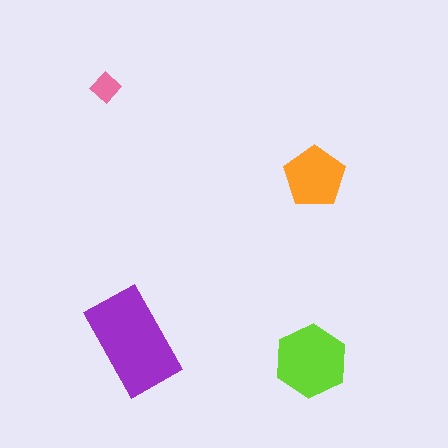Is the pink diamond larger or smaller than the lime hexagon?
Smaller.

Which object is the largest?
The purple rectangle.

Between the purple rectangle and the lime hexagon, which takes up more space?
The purple rectangle.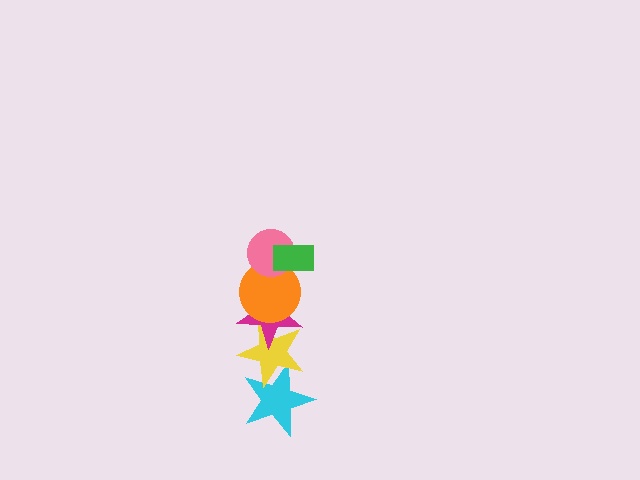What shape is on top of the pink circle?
The green rectangle is on top of the pink circle.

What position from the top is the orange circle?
The orange circle is 3rd from the top.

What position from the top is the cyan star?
The cyan star is 6th from the top.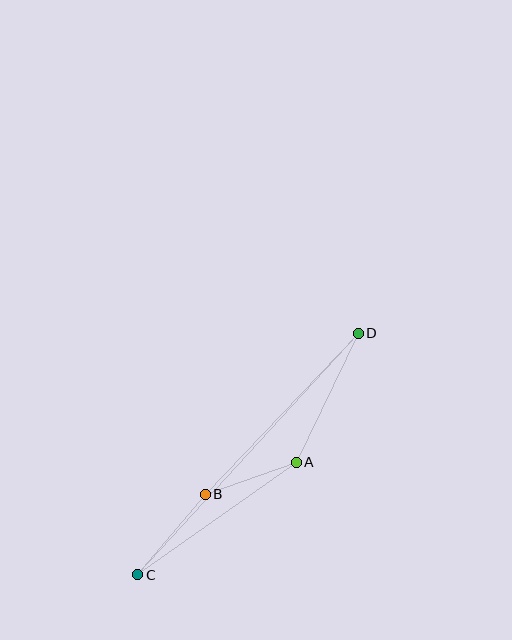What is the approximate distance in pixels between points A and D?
The distance between A and D is approximately 143 pixels.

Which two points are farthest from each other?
Points C and D are farthest from each other.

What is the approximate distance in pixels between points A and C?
The distance between A and C is approximately 194 pixels.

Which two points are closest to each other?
Points A and B are closest to each other.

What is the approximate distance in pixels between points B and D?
The distance between B and D is approximately 222 pixels.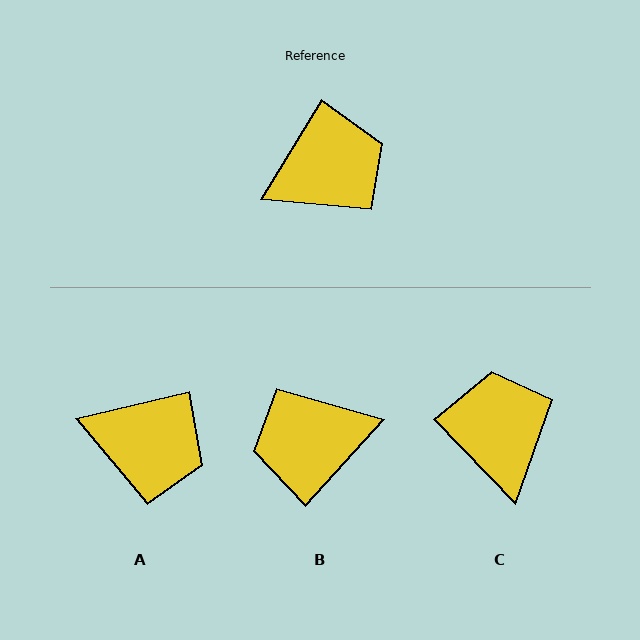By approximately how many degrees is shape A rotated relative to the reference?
Approximately 45 degrees clockwise.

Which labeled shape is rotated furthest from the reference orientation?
B, about 169 degrees away.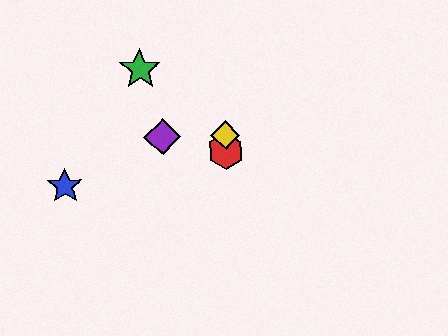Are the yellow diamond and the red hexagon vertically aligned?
Yes, both are at x≈225.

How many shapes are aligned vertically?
2 shapes (the red hexagon, the yellow diamond) are aligned vertically.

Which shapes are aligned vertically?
The red hexagon, the yellow diamond are aligned vertically.